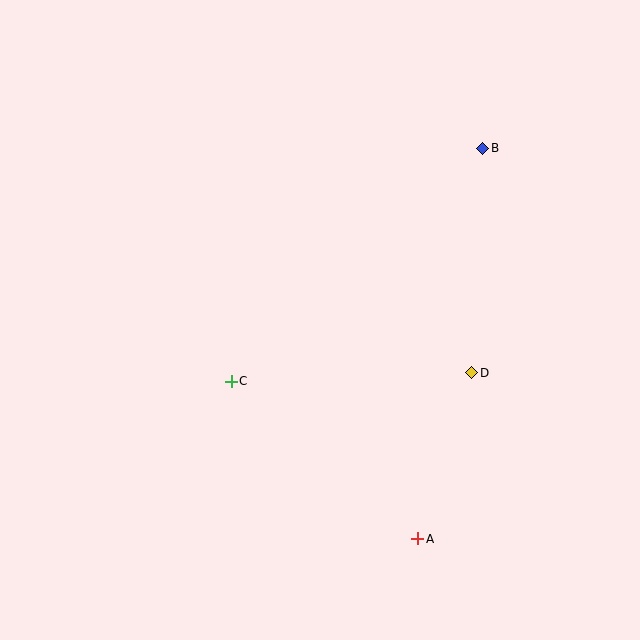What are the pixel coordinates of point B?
Point B is at (483, 148).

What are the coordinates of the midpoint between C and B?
The midpoint between C and B is at (357, 265).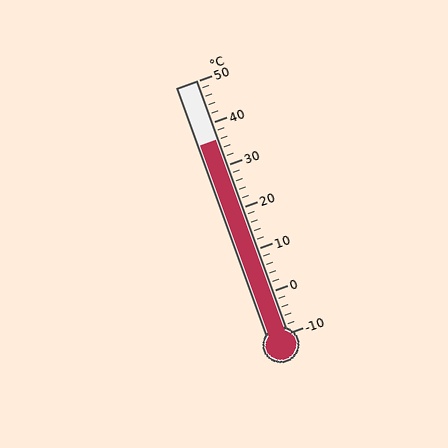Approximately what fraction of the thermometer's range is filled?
The thermometer is filled to approximately 75% of its range.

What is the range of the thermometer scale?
The thermometer scale ranges from -10°C to 50°C.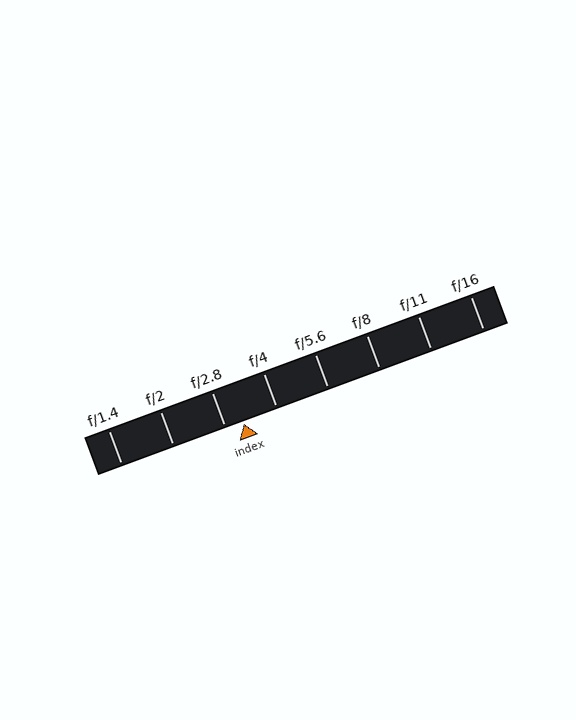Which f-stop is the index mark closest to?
The index mark is closest to f/2.8.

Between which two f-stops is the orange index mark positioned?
The index mark is between f/2.8 and f/4.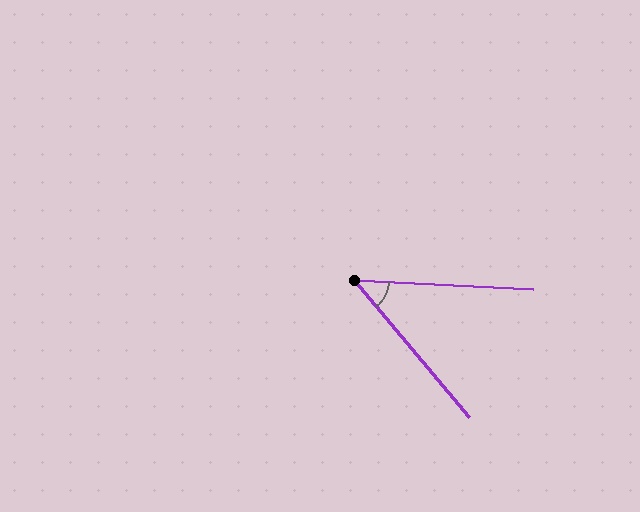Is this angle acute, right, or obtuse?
It is acute.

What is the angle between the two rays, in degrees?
Approximately 47 degrees.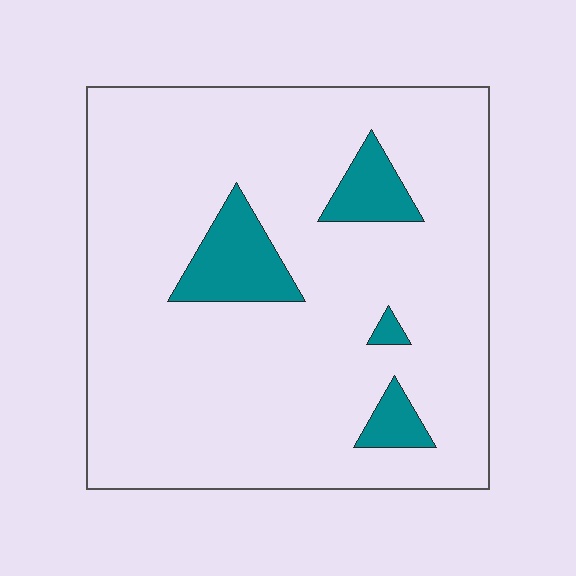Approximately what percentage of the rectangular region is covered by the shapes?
Approximately 10%.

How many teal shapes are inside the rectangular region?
4.